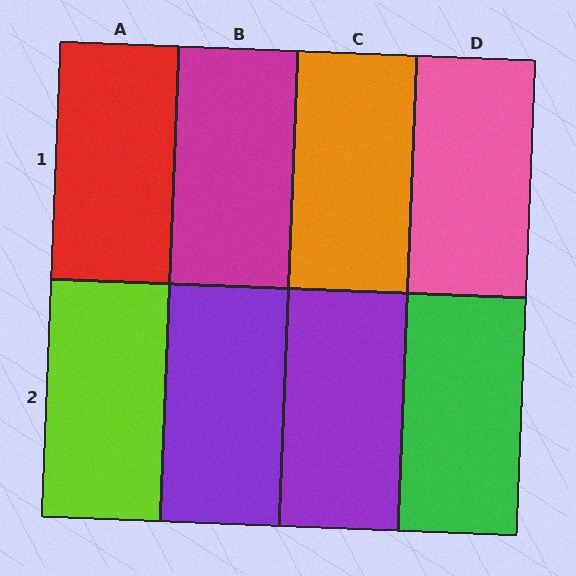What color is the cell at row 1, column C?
Orange.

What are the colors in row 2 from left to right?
Lime, purple, purple, green.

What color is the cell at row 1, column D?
Pink.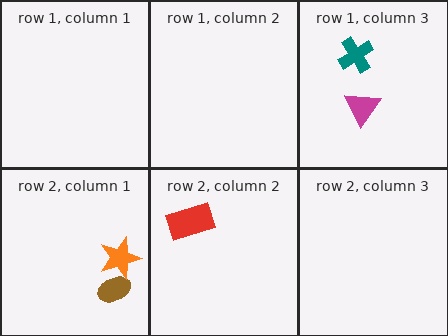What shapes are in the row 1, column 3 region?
The magenta triangle, the teal cross.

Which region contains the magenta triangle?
The row 1, column 3 region.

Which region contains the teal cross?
The row 1, column 3 region.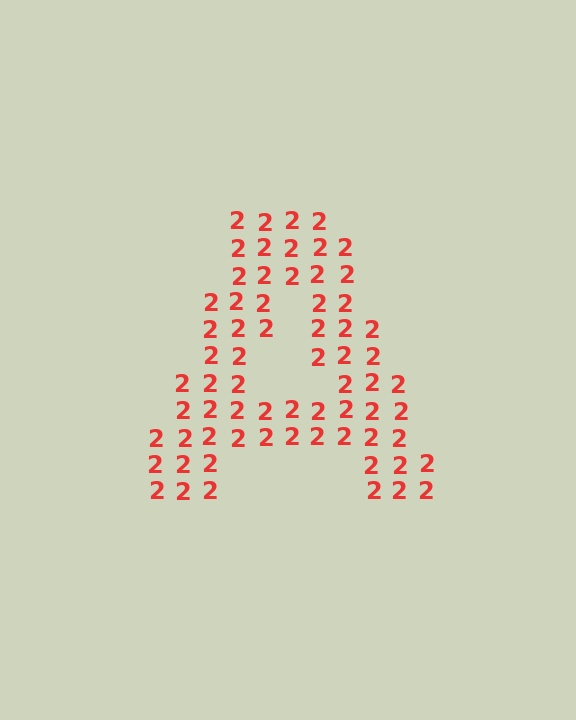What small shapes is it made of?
It is made of small digit 2's.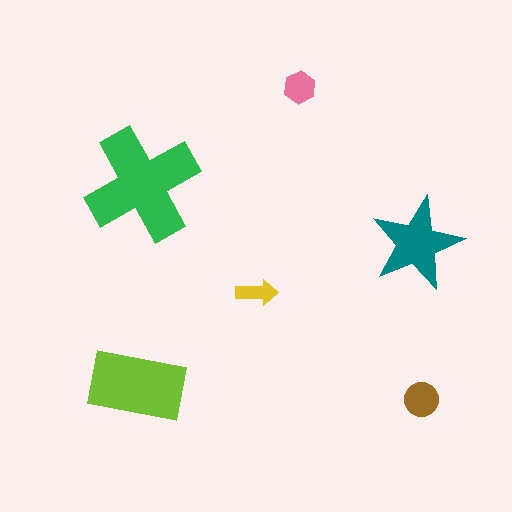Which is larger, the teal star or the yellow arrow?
The teal star.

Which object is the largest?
The green cross.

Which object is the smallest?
The yellow arrow.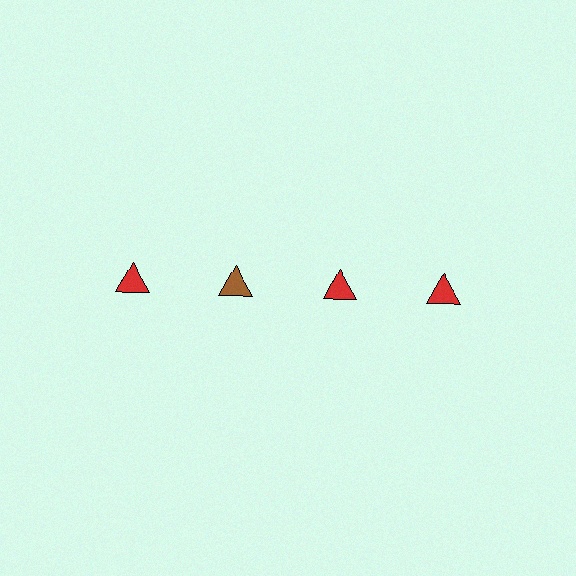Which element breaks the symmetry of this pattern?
The brown triangle in the top row, second from left column breaks the symmetry. All other shapes are red triangles.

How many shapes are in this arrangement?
There are 4 shapes arranged in a grid pattern.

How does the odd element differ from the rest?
It has a different color: brown instead of red.